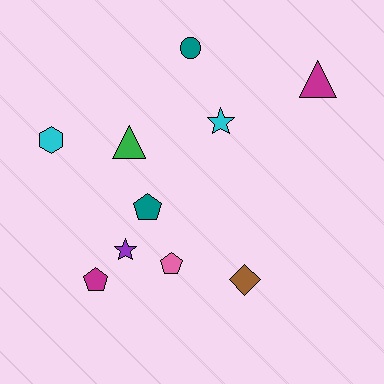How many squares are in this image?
There are no squares.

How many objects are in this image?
There are 10 objects.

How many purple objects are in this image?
There is 1 purple object.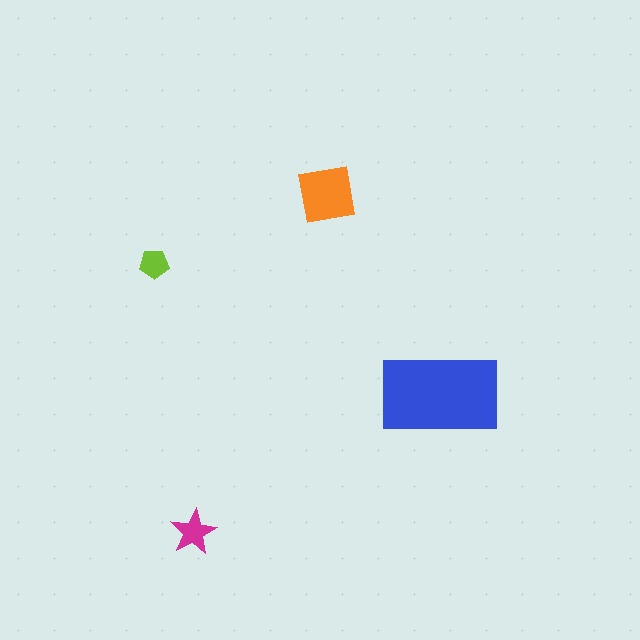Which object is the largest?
The blue rectangle.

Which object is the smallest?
The lime pentagon.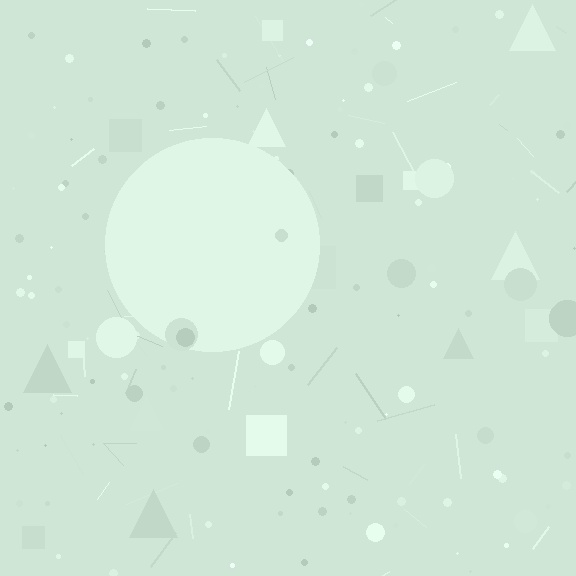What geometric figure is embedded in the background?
A circle is embedded in the background.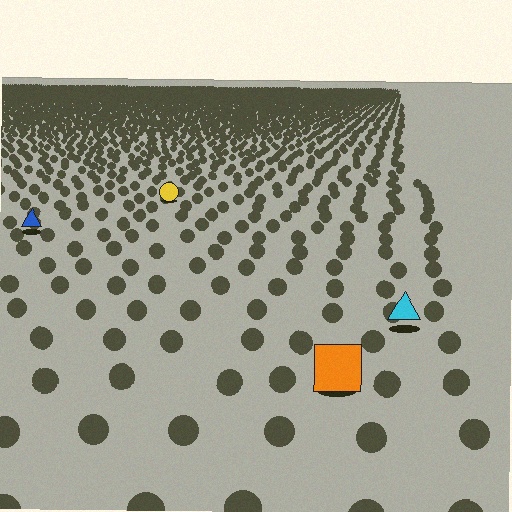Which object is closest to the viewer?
The orange square is closest. The texture marks near it are larger and more spread out.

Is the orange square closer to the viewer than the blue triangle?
Yes. The orange square is closer — you can tell from the texture gradient: the ground texture is coarser near it.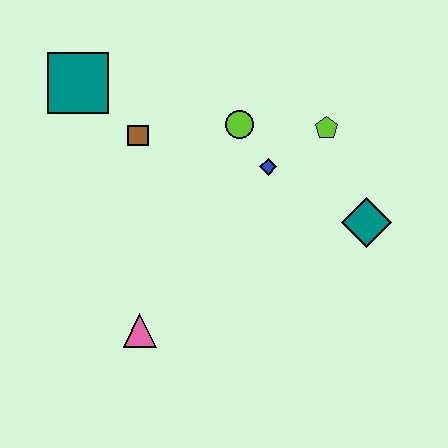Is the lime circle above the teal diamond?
Yes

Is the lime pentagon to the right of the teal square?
Yes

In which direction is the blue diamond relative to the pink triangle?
The blue diamond is above the pink triangle.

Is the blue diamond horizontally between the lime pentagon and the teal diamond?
No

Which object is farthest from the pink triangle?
The lime pentagon is farthest from the pink triangle.